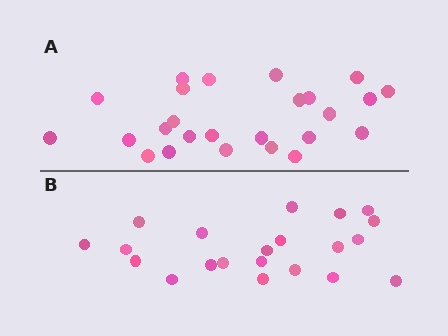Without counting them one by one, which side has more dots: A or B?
Region A (the top region) has more dots.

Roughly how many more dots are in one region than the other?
Region A has about 4 more dots than region B.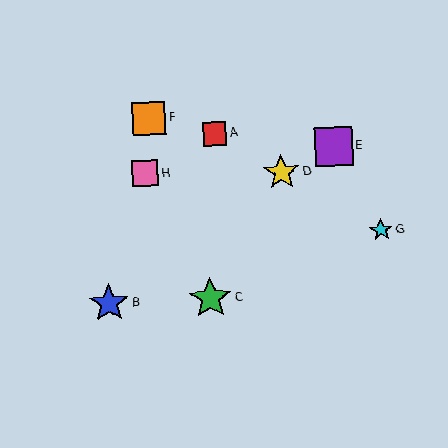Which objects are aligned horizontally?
Objects B, C are aligned horizontally.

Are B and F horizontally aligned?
No, B is at y≈303 and F is at y≈118.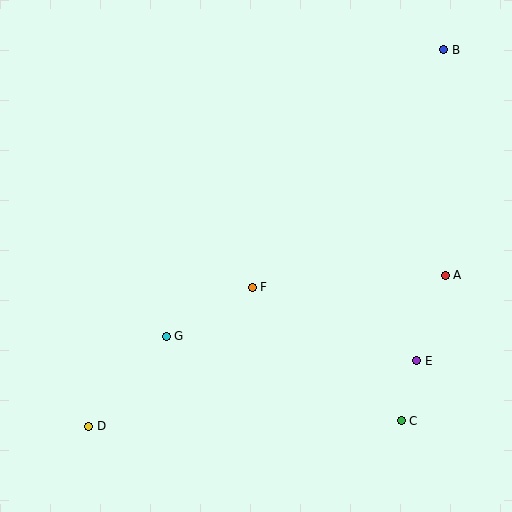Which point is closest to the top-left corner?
Point G is closest to the top-left corner.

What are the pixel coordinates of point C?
Point C is at (401, 421).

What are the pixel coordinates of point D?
Point D is at (89, 427).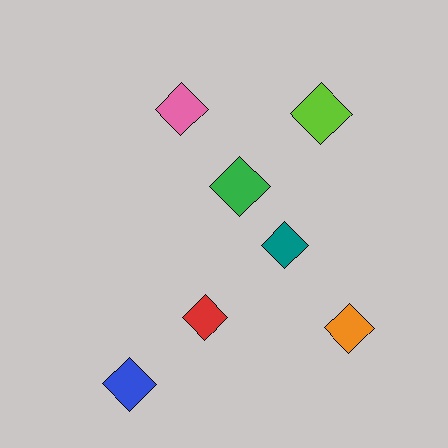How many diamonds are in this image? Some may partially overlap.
There are 7 diamonds.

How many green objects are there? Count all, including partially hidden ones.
There is 1 green object.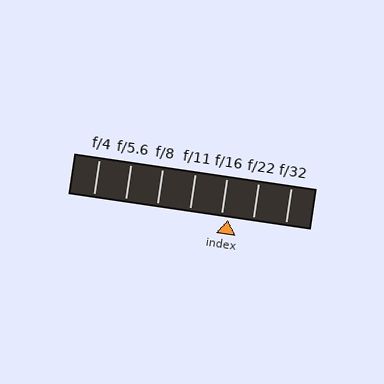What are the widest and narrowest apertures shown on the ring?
The widest aperture shown is f/4 and the narrowest is f/32.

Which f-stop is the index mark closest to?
The index mark is closest to f/16.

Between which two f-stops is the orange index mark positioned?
The index mark is between f/16 and f/22.